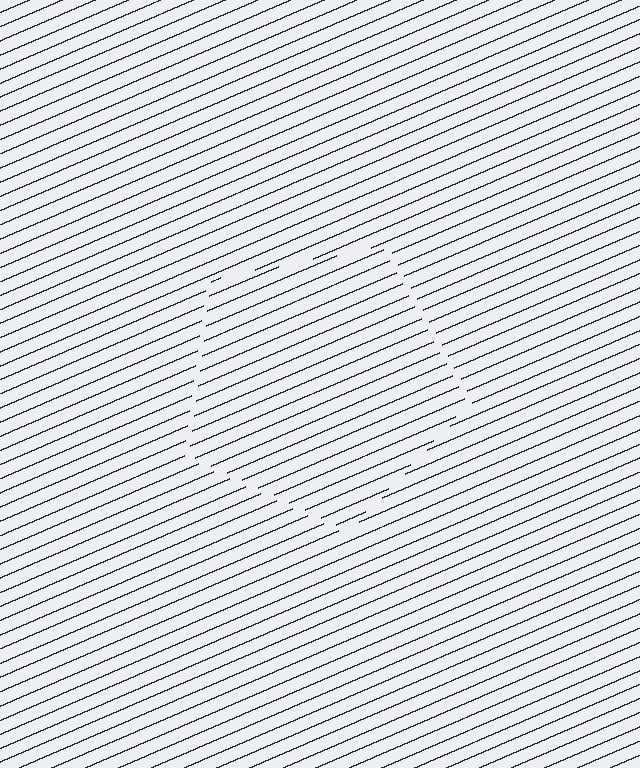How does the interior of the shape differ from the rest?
The interior of the shape contains the same grating, shifted by half a period — the contour is defined by the phase discontinuity where line-ends from the inner and outer gratings abut.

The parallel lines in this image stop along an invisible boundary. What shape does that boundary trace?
An illusory pentagon. The interior of the shape contains the same grating, shifted by half a period — the contour is defined by the phase discontinuity where line-ends from the inner and outer gratings abut.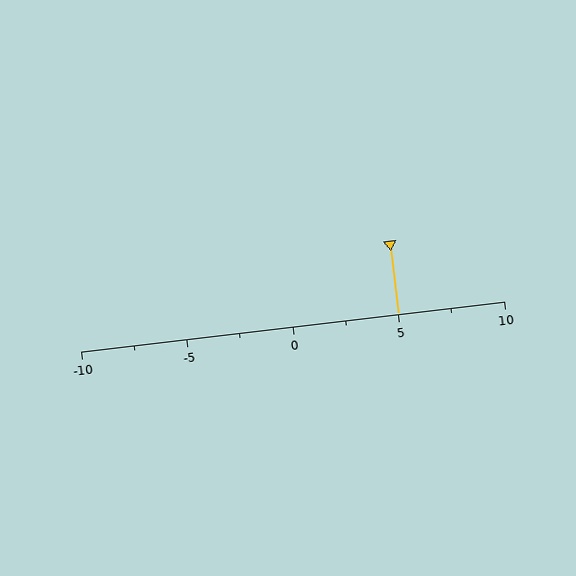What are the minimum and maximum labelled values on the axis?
The axis runs from -10 to 10.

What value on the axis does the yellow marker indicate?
The marker indicates approximately 5.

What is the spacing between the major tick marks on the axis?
The major ticks are spaced 5 apart.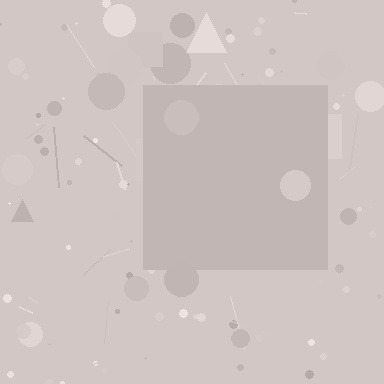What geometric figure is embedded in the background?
A square is embedded in the background.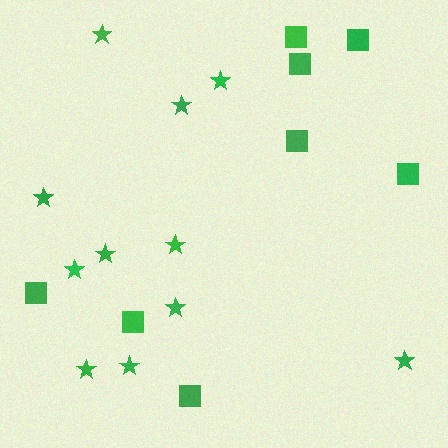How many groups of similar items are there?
There are 2 groups: one group of stars (11) and one group of squares (8).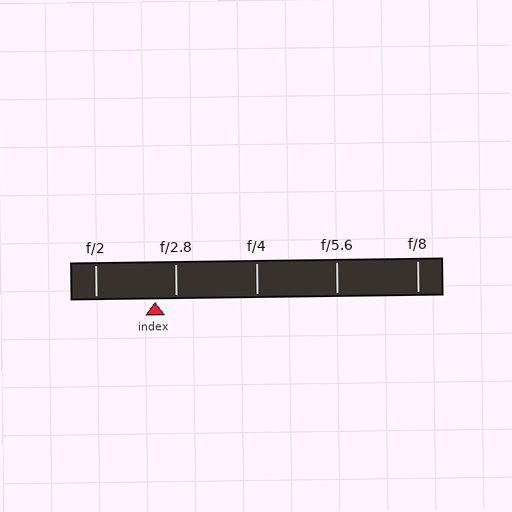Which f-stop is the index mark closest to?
The index mark is closest to f/2.8.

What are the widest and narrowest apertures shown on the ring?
The widest aperture shown is f/2 and the narrowest is f/8.